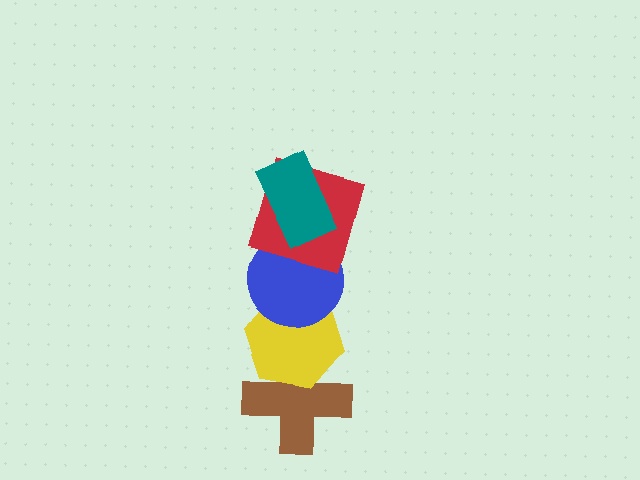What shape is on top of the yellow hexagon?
The blue circle is on top of the yellow hexagon.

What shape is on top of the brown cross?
The yellow hexagon is on top of the brown cross.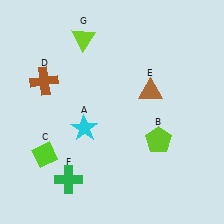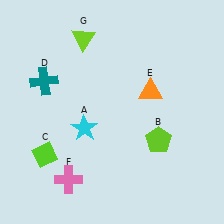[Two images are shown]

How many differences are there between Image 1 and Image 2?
There are 3 differences between the two images.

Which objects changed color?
D changed from brown to teal. E changed from brown to orange. F changed from green to pink.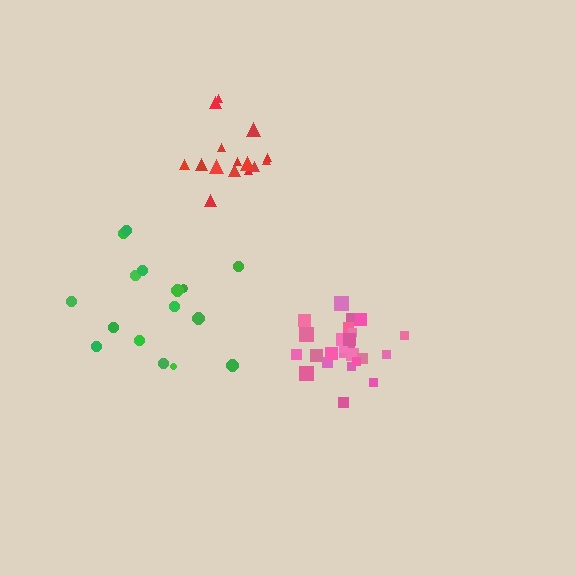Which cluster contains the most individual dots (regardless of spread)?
Pink (25).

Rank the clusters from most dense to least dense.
pink, red, green.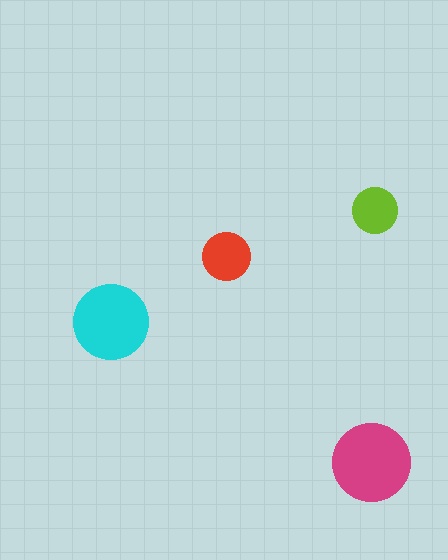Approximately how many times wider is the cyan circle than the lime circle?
About 1.5 times wider.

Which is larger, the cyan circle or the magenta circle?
The magenta one.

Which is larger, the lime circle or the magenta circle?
The magenta one.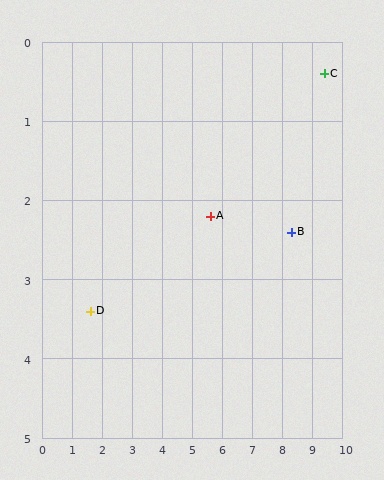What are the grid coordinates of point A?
Point A is at approximately (5.6, 2.2).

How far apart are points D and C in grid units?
Points D and C are about 8.4 grid units apart.